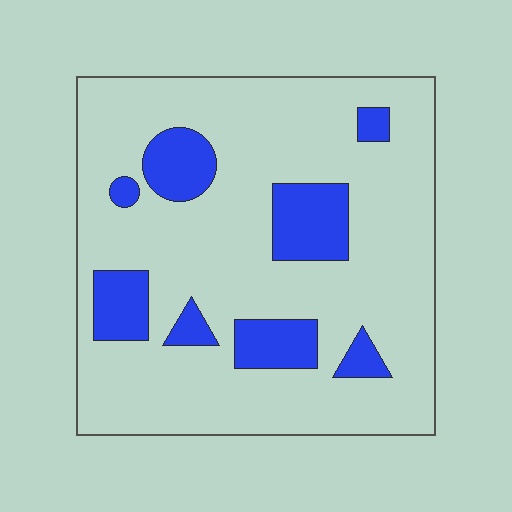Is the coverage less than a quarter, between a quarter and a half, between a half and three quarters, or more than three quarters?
Less than a quarter.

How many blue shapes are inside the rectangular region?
8.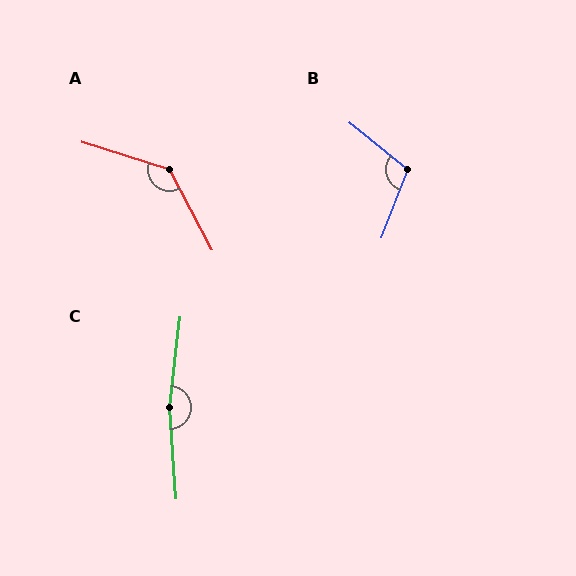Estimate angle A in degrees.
Approximately 135 degrees.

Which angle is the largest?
C, at approximately 169 degrees.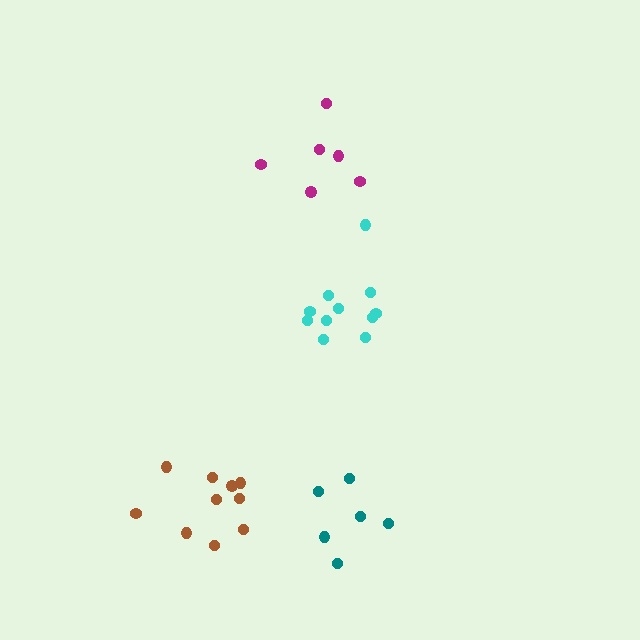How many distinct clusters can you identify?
There are 4 distinct clusters.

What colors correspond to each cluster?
The clusters are colored: magenta, cyan, brown, teal.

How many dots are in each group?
Group 1: 6 dots, Group 2: 11 dots, Group 3: 10 dots, Group 4: 6 dots (33 total).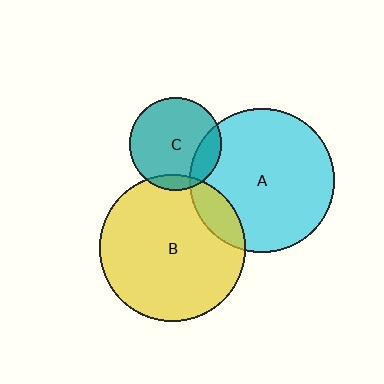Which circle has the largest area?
Circle B (yellow).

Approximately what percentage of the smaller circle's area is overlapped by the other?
Approximately 10%.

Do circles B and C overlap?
Yes.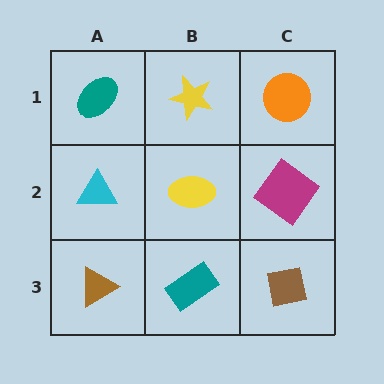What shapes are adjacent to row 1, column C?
A magenta diamond (row 2, column C), a yellow star (row 1, column B).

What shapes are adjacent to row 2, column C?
An orange circle (row 1, column C), a brown square (row 3, column C), a yellow ellipse (row 2, column B).